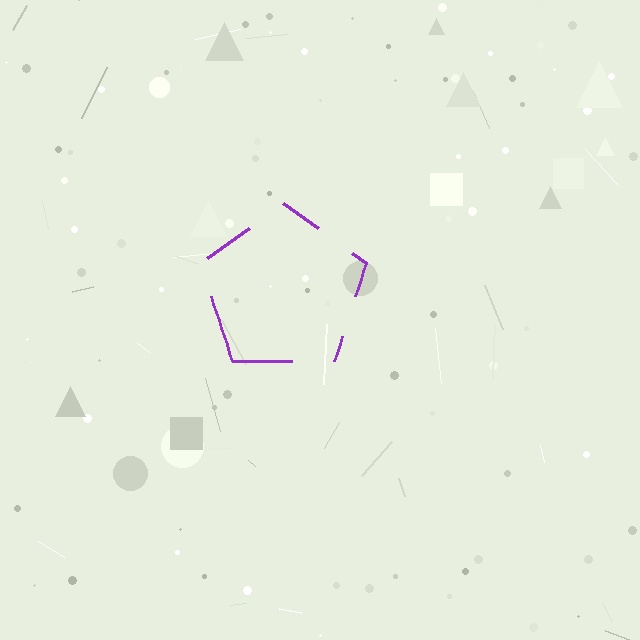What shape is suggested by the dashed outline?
The dashed outline suggests a pentagon.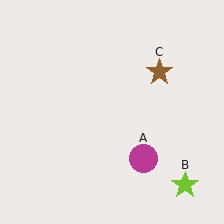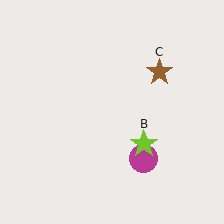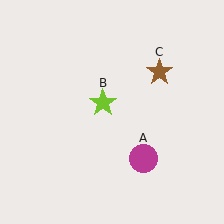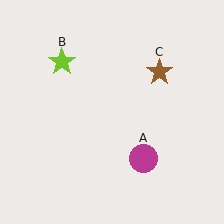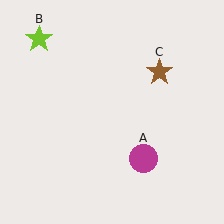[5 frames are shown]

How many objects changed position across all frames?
1 object changed position: lime star (object B).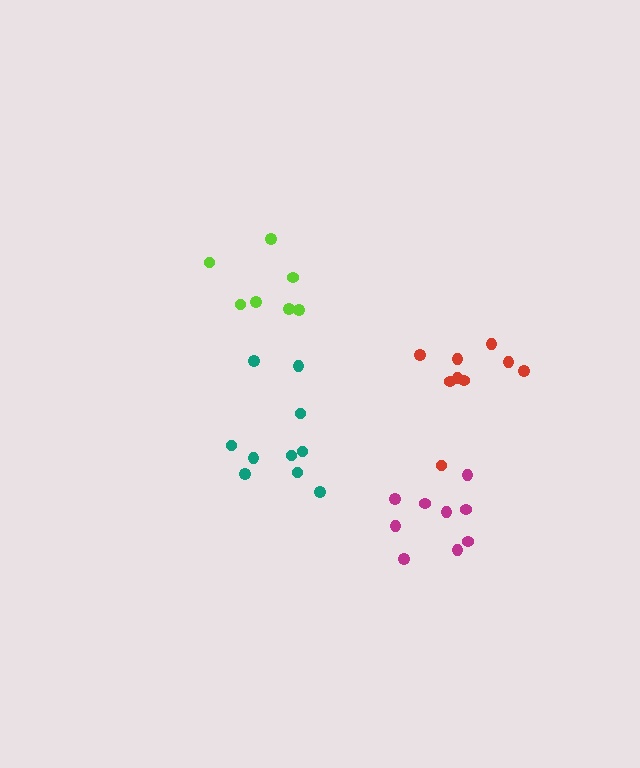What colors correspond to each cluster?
The clusters are colored: red, magenta, teal, lime.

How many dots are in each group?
Group 1: 9 dots, Group 2: 9 dots, Group 3: 10 dots, Group 4: 7 dots (35 total).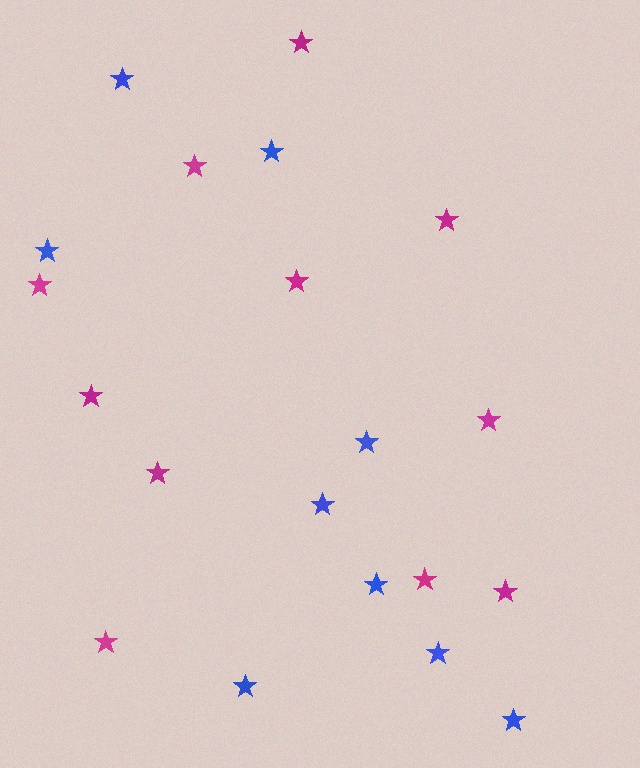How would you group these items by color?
There are 2 groups: one group of blue stars (9) and one group of magenta stars (11).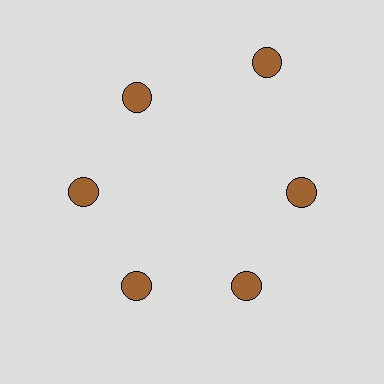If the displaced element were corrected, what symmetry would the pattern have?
It would have 6-fold rotational symmetry — the pattern would map onto itself every 60 degrees.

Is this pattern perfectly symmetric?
No. The 6 brown circles are arranged in a ring, but one element near the 1 o'clock position is pushed outward from the center, breaking the 6-fold rotational symmetry.